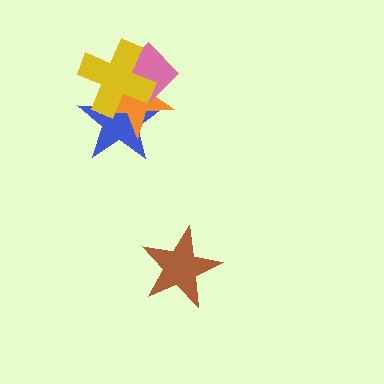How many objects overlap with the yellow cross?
3 objects overlap with the yellow cross.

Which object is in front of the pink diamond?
The yellow cross is in front of the pink diamond.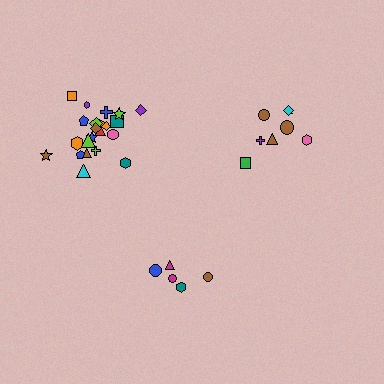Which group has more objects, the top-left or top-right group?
The top-left group.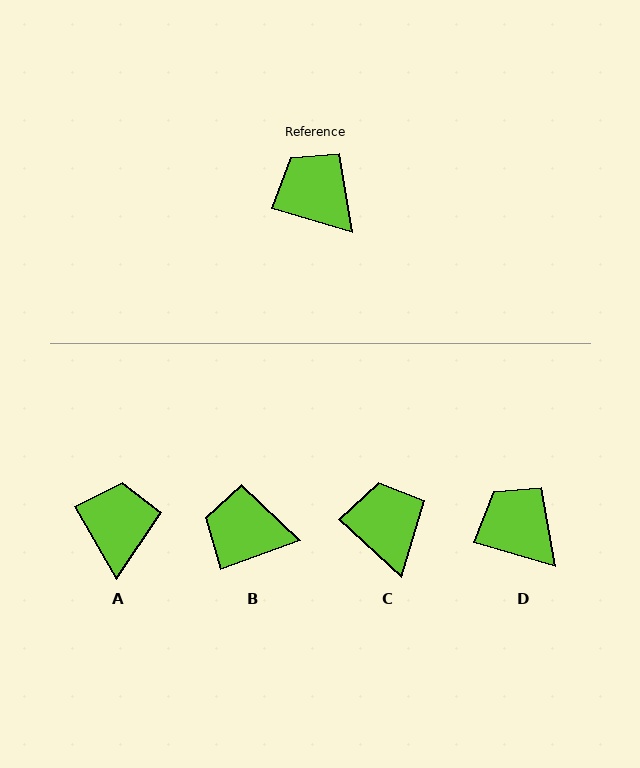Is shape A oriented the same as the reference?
No, it is off by about 43 degrees.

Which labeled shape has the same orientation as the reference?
D.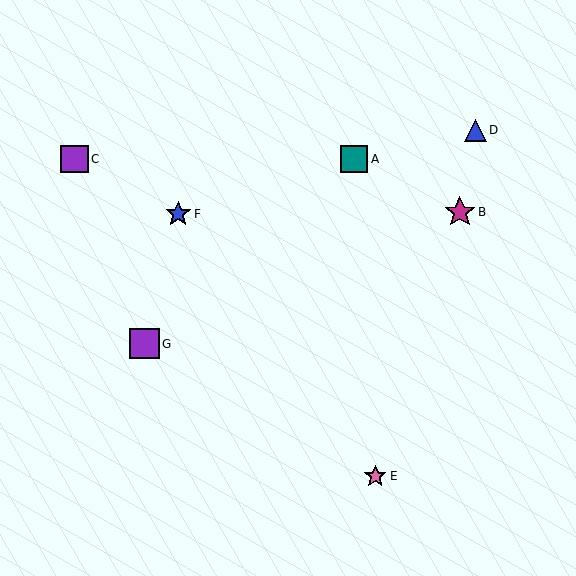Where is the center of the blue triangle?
The center of the blue triangle is at (475, 130).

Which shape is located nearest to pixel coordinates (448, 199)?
The magenta star (labeled B) at (460, 212) is nearest to that location.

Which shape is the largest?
The magenta star (labeled B) is the largest.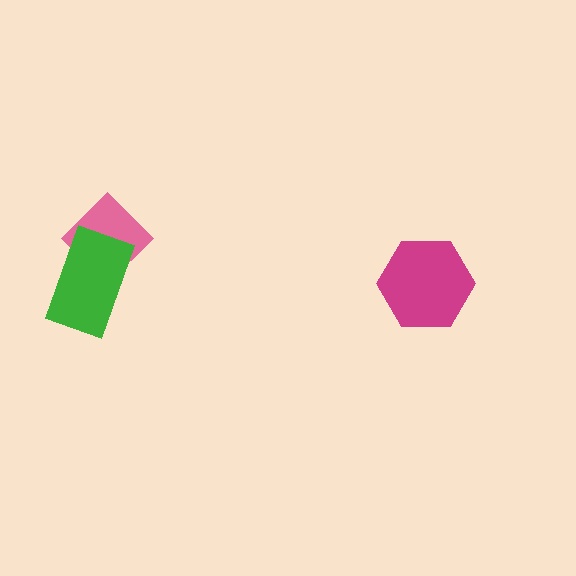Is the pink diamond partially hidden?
Yes, it is partially covered by another shape.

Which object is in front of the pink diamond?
The green rectangle is in front of the pink diamond.